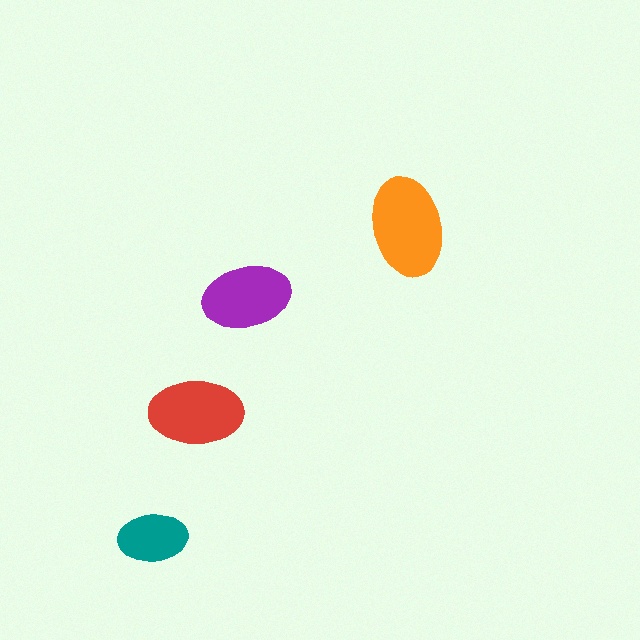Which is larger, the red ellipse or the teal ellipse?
The red one.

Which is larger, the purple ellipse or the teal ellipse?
The purple one.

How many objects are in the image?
There are 4 objects in the image.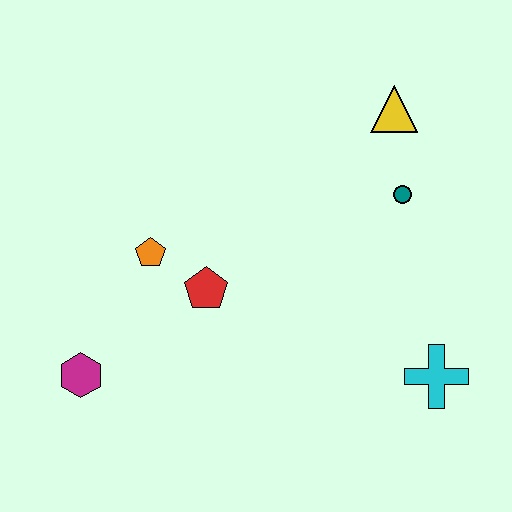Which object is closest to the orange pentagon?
The red pentagon is closest to the orange pentagon.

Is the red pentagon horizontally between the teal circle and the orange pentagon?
Yes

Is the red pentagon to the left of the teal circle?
Yes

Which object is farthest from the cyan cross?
The magenta hexagon is farthest from the cyan cross.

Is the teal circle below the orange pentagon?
No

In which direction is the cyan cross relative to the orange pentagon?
The cyan cross is to the right of the orange pentagon.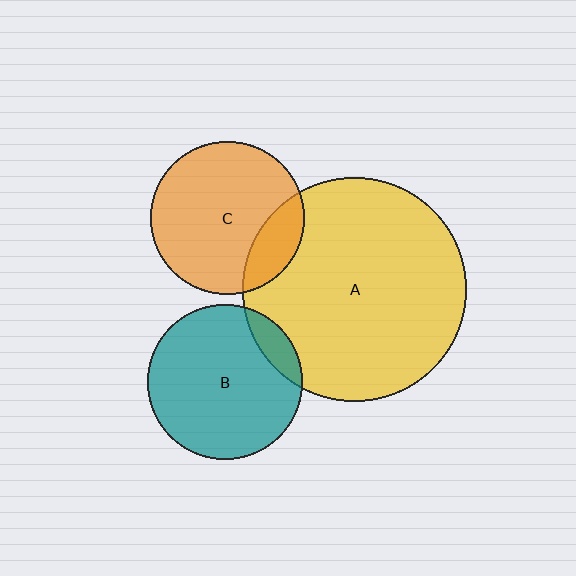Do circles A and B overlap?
Yes.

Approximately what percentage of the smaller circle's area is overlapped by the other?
Approximately 10%.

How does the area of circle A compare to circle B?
Approximately 2.1 times.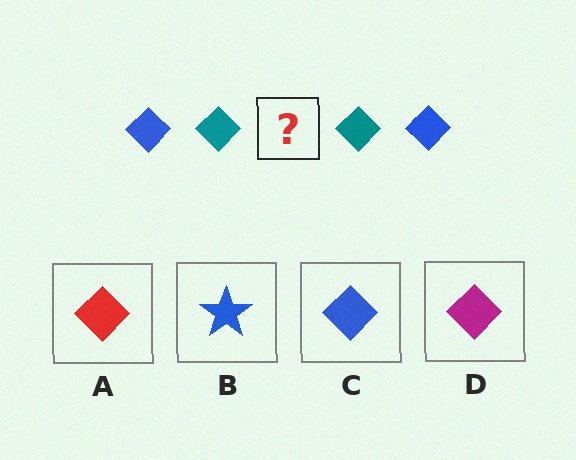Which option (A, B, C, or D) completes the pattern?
C.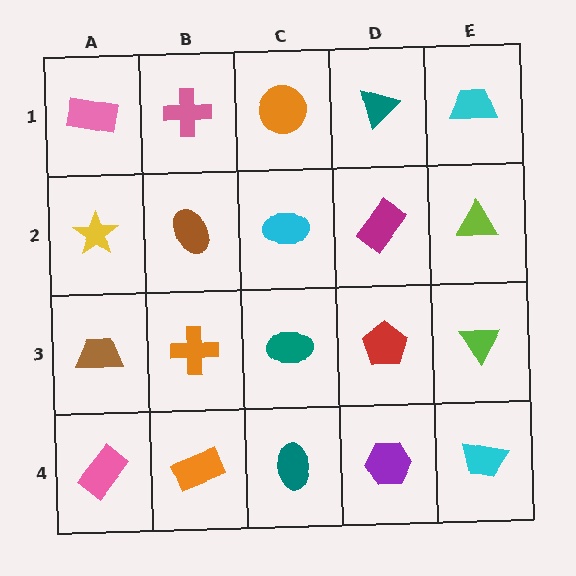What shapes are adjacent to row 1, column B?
A brown ellipse (row 2, column B), a pink rectangle (row 1, column A), an orange circle (row 1, column C).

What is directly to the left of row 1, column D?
An orange circle.